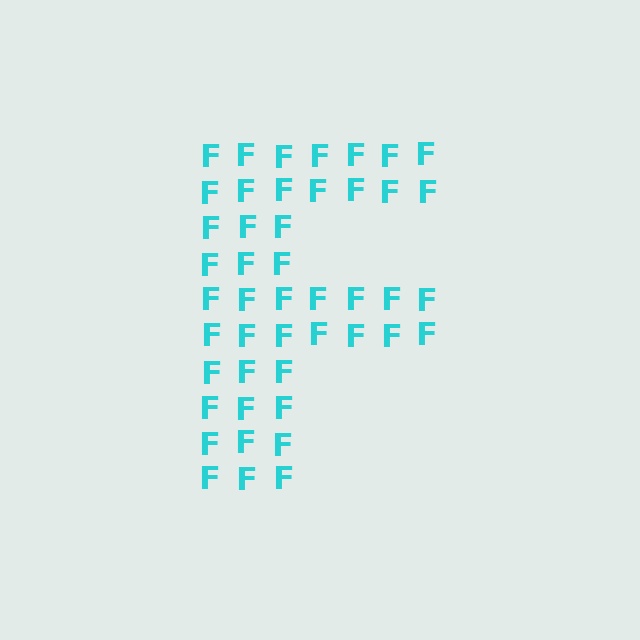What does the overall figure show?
The overall figure shows the letter F.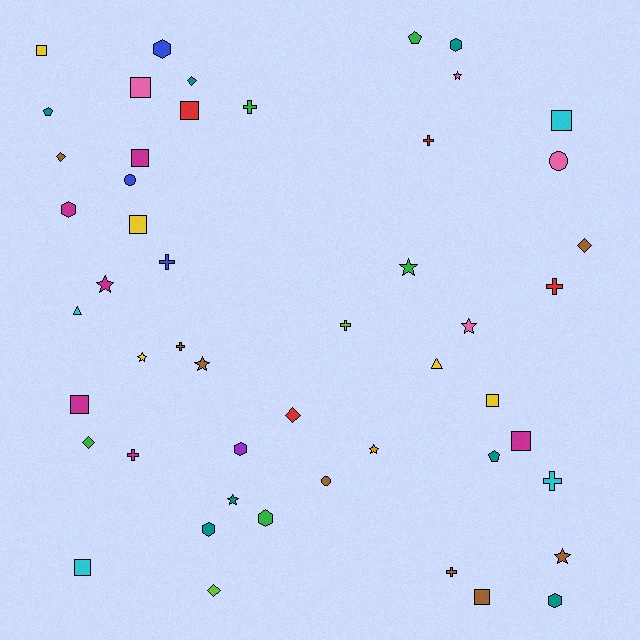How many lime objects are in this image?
There are 2 lime objects.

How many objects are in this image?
There are 50 objects.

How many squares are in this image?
There are 11 squares.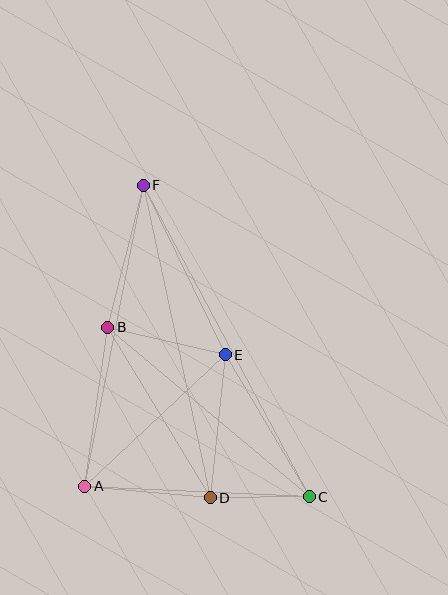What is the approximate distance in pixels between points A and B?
The distance between A and B is approximately 161 pixels.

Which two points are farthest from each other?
Points C and F are farthest from each other.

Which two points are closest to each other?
Points C and D are closest to each other.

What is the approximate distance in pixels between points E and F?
The distance between E and F is approximately 188 pixels.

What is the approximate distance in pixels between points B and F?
The distance between B and F is approximately 146 pixels.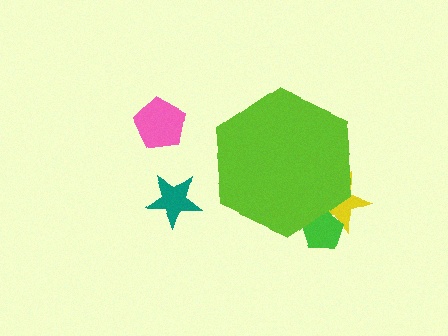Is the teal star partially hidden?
No, the teal star is fully visible.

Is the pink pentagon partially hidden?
No, the pink pentagon is fully visible.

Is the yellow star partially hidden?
Yes, the yellow star is partially hidden behind the lime hexagon.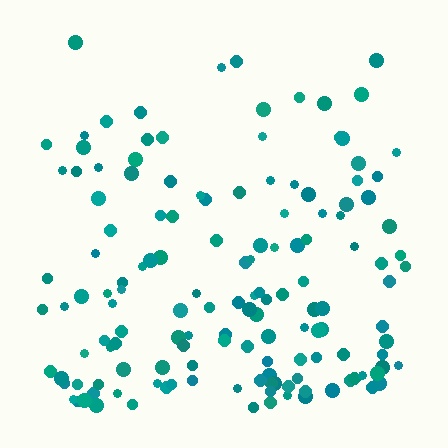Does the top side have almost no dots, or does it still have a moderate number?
Still a moderate number, just noticeably fewer than the bottom.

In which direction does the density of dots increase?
From top to bottom, with the bottom side densest.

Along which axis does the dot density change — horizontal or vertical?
Vertical.